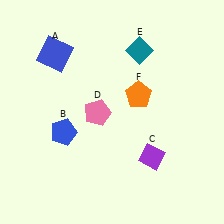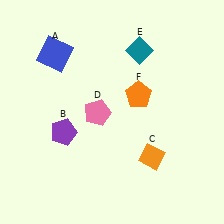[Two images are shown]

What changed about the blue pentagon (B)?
In Image 1, B is blue. In Image 2, it changed to purple.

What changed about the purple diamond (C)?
In Image 1, C is purple. In Image 2, it changed to orange.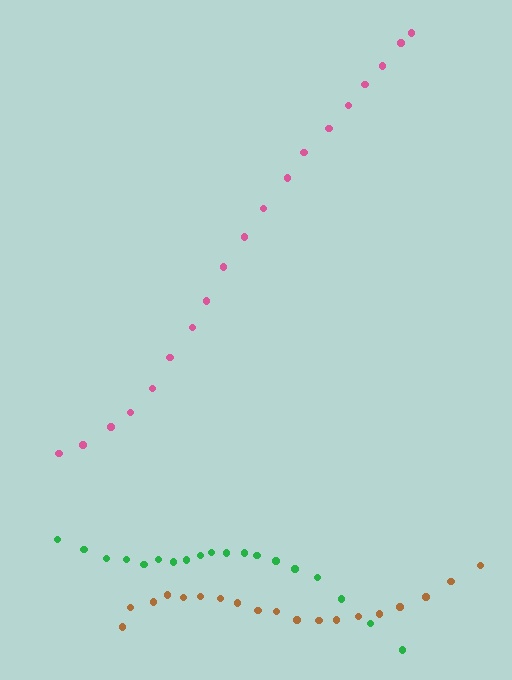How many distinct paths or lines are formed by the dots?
There are 3 distinct paths.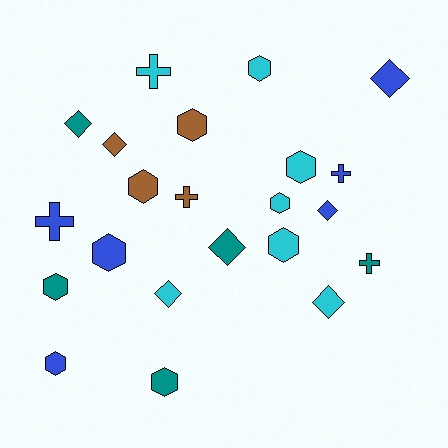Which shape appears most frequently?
Hexagon, with 10 objects.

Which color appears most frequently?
Cyan, with 7 objects.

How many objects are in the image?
There are 22 objects.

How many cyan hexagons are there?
There are 4 cyan hexagons.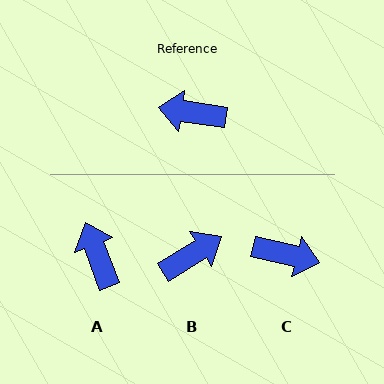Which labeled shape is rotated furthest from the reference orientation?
C, about 175 degrees away.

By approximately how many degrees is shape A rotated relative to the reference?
Approximately 61 degrees clockwise.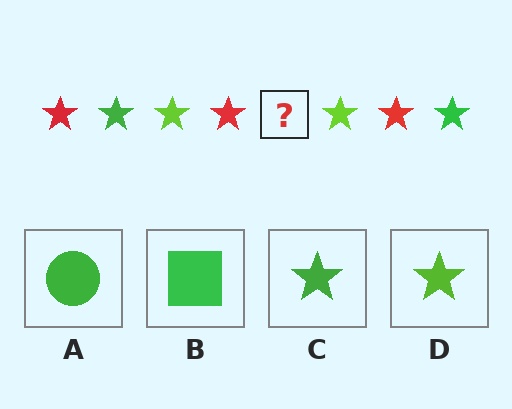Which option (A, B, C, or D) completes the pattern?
C.